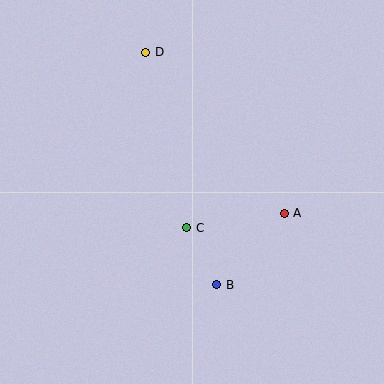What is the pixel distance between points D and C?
The distance between D and C is 180 pixels.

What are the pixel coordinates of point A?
Point A is at (284, 213).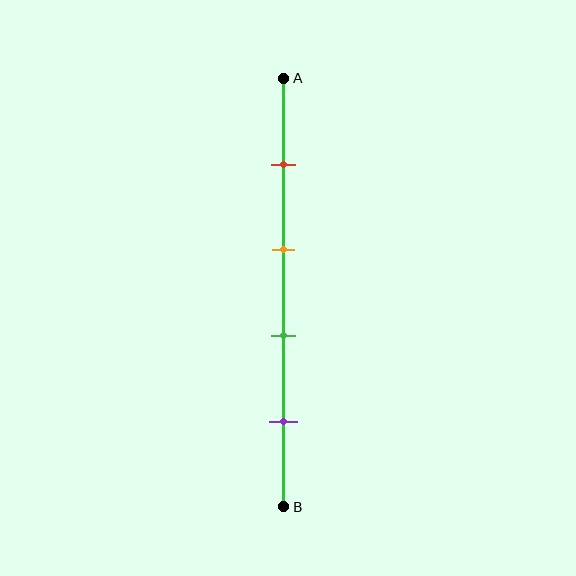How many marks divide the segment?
There are 4 marks dividing the segment.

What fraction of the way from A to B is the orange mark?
The orange mark is approximately 40% (0.4) of the way from A to B.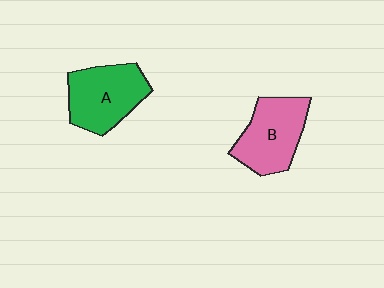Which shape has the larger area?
Shape A (green).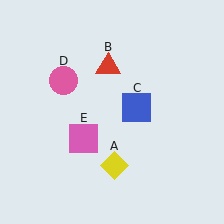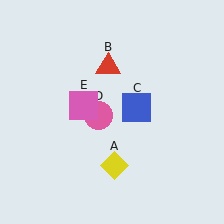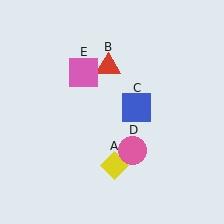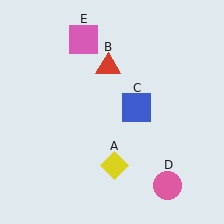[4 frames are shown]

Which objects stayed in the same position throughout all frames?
Yellow diamond (object A) and red triangle (object B) and blue square (object C) remained stationary.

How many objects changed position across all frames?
2 objects changed position: pink circle (object D), pink square (object E).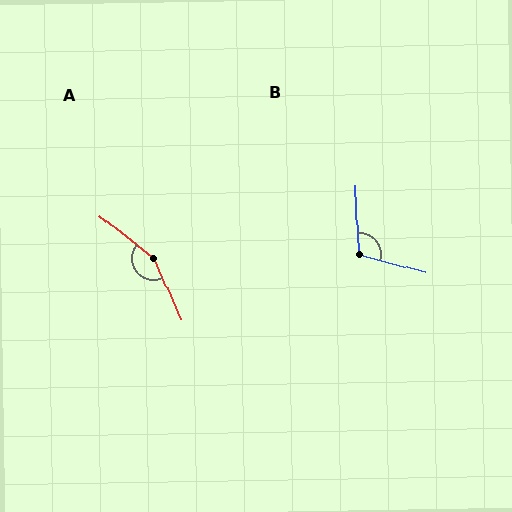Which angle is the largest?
A, at approximately 152 degrees.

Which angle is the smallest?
B, at approximately 107 degrees.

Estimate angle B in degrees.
Approximately 107 degrees.